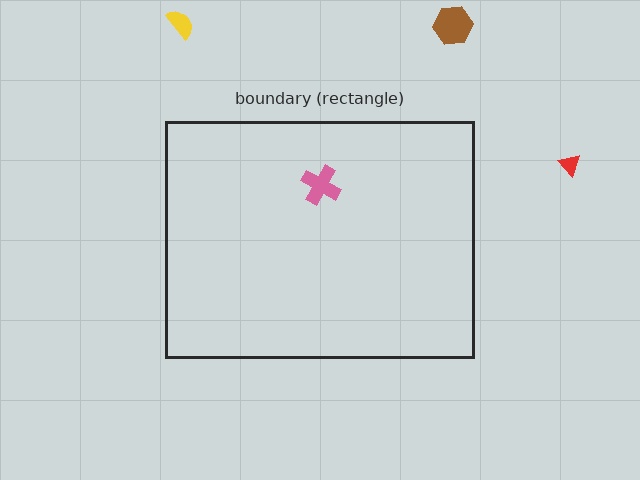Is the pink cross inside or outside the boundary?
Inside.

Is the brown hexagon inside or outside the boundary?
Outside.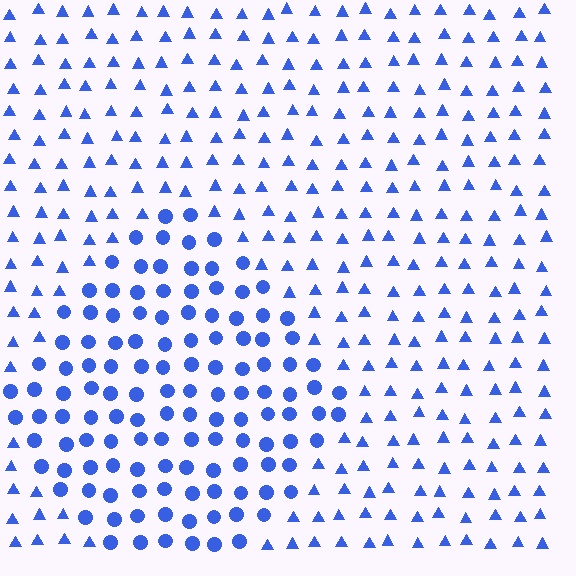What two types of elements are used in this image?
The image uses circles inside the diamond region and triangles outside it.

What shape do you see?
I see a diamond.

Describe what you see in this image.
The image is filled with small blue elements arranged in a uniform grid. A diamond-shaped region contains circles, while the surrounding area contains triangles. The boundary is defined purely by the change in element shape.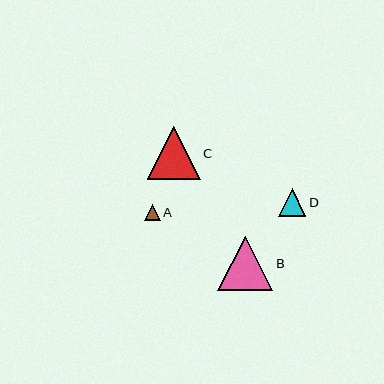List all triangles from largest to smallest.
From largest to smallest: B, C, D, A.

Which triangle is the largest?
Triangle B is the largest with a size of approximately 55 pixels.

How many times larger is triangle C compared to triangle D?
Triangle C is approximately 2.0 times the size of triangle D.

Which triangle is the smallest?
Triangle A is the smallest with a size of approximately 16 pixels.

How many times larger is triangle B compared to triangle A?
Triangle B is approximately 3.4 times the size of triangle A.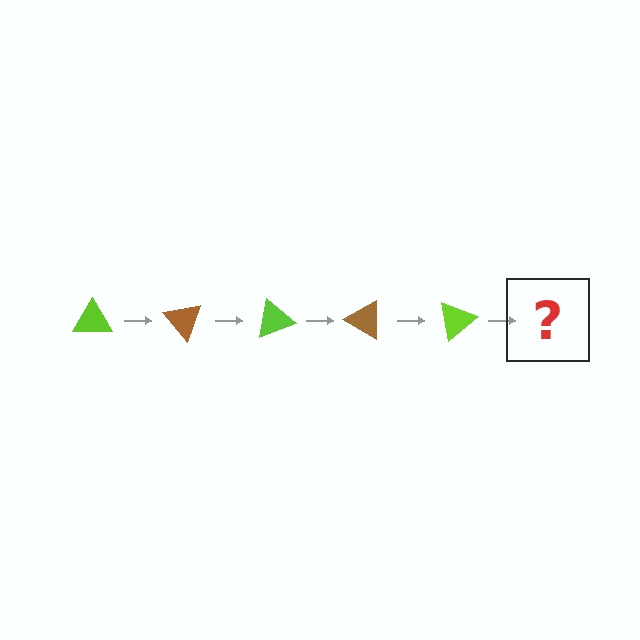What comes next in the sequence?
The next element should be a brown triangle, rotated 250 degrees from the start.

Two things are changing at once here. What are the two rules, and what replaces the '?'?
The two rules are that it rotates 50 degrees each step and the color cycles through lime and brown. The '?' should be a brown triangle, rotated 250 degrees from the start.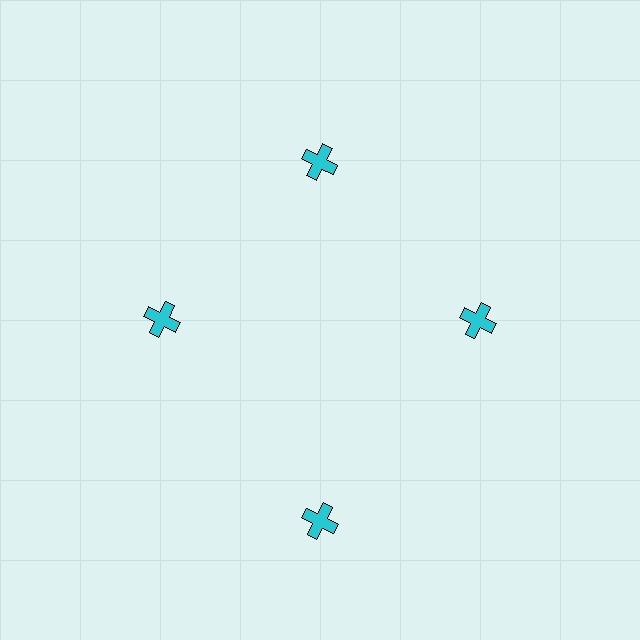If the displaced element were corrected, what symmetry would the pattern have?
It would have 4-fold rotational symmetry — the pattern would map onto itself every 90 degrees.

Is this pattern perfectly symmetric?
No. The 4 cyan crosses are arranged in a ring, but one element near the 6 o'clock position is pushed outward from the center, breaking the 4-fold rotational symmetry.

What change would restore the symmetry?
The symmetry would be restored by moving it inward, back onto the ring so that all 4 crosses sit at equal angles and equal distance from the center.